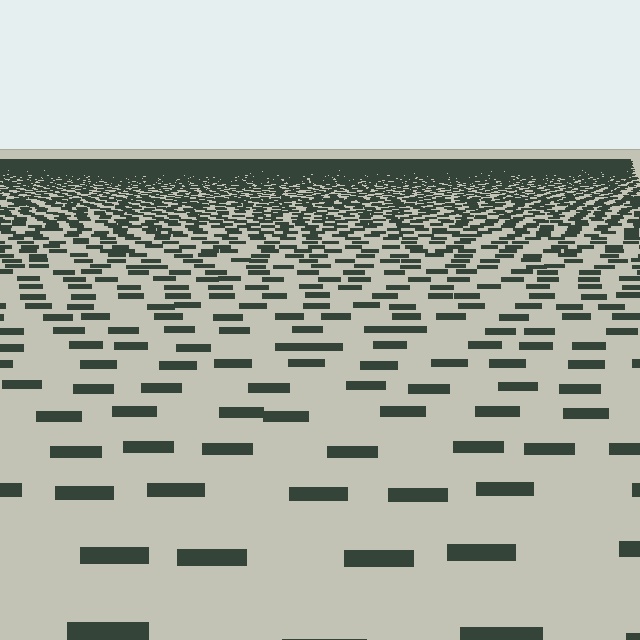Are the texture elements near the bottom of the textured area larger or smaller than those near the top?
Larger. Near the bottom, elements are closer to the viewer and appear at a bigger on-screen size.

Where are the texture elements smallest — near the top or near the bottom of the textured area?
Near the top.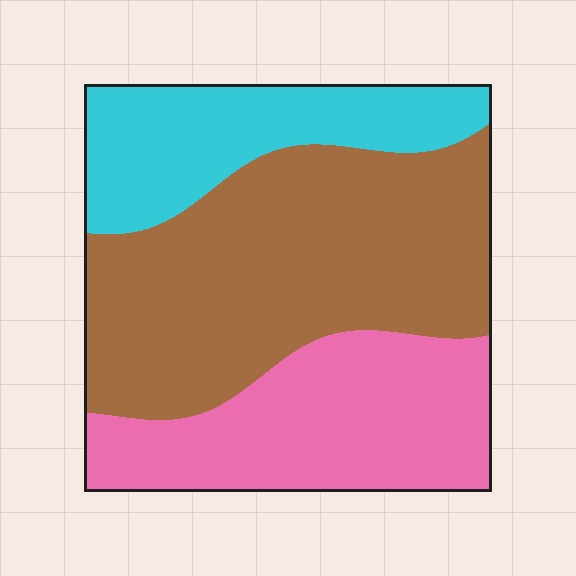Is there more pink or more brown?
Brown.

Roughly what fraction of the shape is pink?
Pink takes up between a quarter and a half of the shape.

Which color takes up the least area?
Cyan, at roughly 20%.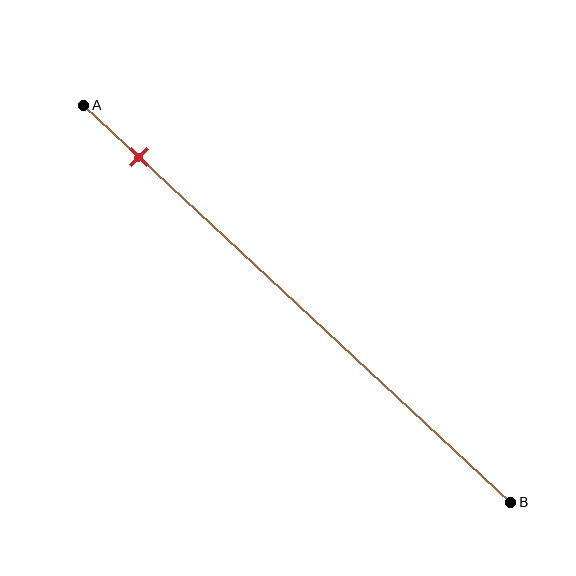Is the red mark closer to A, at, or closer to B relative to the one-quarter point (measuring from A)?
The red mark is closer to point A than the one-quarter point of segment AB.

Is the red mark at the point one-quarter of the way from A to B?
No, the mark is at about 15% from A, not at the 25% one-quarter point.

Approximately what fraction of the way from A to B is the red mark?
The red mark is approximately 15% of the way from A to B.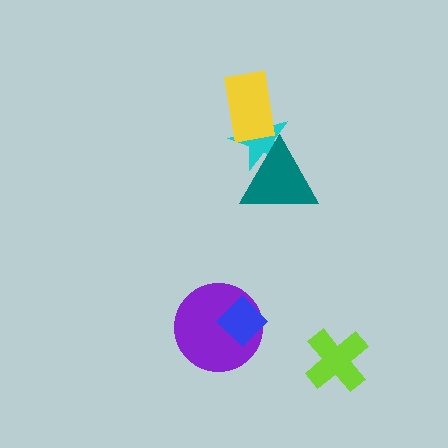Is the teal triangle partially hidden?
No, no other shape covers it.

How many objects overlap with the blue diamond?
1 object overlaps with the blue diamond.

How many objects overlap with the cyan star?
2 objects overlap with the cyan star.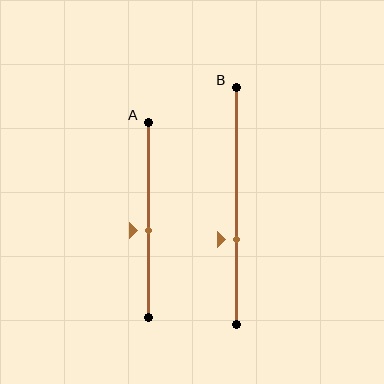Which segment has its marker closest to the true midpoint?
Segment A has its marker closest to the true midpoint.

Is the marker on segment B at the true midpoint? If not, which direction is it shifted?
No, the marker on segment B is shifted downward by about 14% of the segment length.